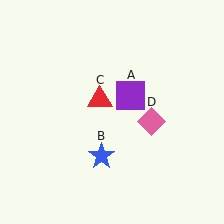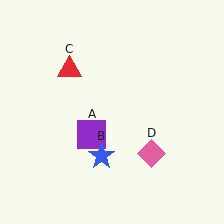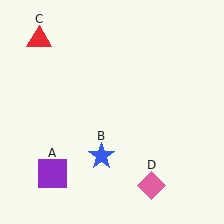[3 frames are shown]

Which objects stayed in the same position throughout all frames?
Blue star (object B) remained stationary.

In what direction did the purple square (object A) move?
The purple square (object A) moved down and to the left.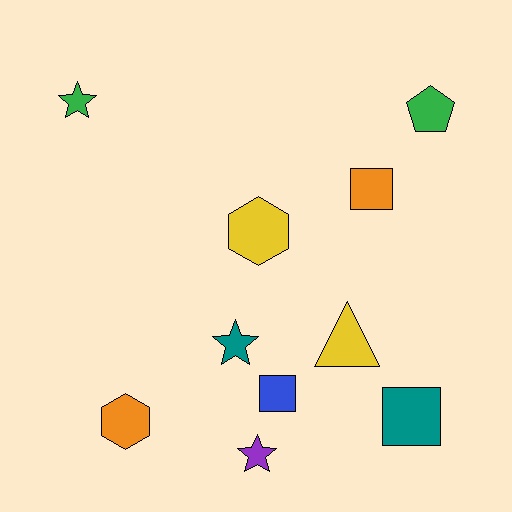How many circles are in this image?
There are no circles.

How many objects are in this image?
There are 10 objects.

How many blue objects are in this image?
There is 1 blue object.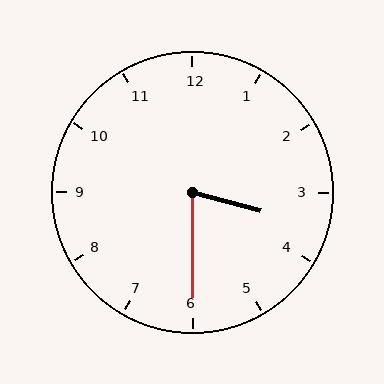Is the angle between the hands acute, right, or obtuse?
It is acute.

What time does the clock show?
3:30.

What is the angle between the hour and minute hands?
Approximately 75 degrees.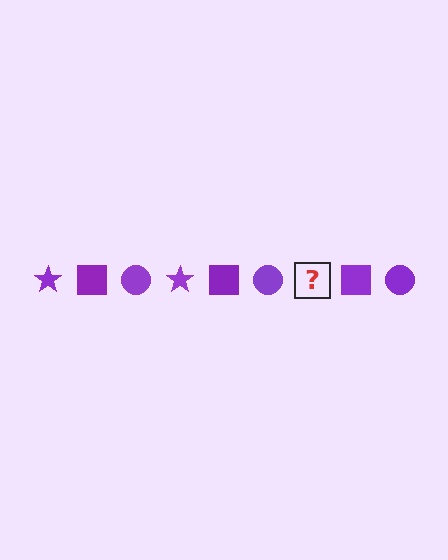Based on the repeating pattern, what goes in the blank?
The blank should be a purple star.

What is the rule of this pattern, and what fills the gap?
The rule is that the pattern cycles through star, square, circle shapes in purple. The gap should be filled with a purple star.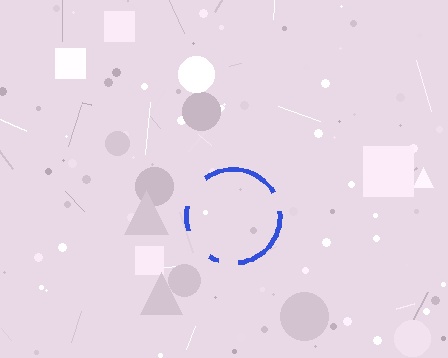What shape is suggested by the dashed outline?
The dashed outline suggests a circle.